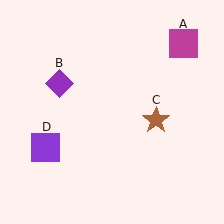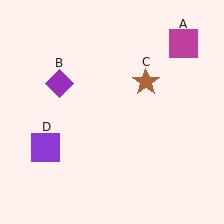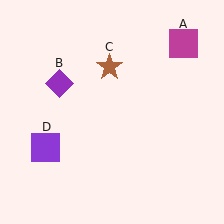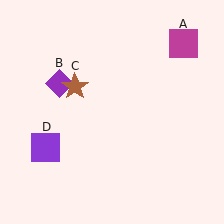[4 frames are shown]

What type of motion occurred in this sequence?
The brown star (object C) rotated counterclockwise around the center of the scene.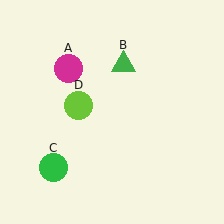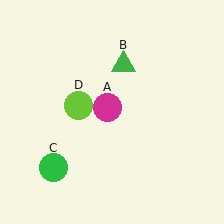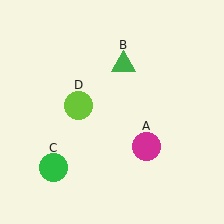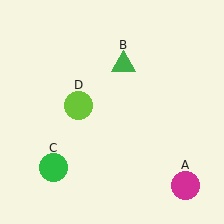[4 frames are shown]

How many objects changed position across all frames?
1 object changed position: magenta circle (object A).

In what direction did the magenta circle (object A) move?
The magenta circle (object A) moved down and to the right.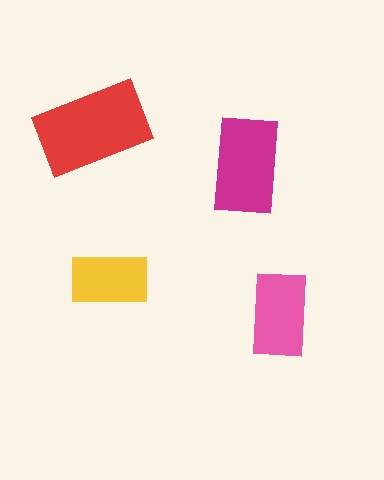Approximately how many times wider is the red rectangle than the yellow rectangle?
About 1.5 times wider.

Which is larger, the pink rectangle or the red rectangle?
The red one.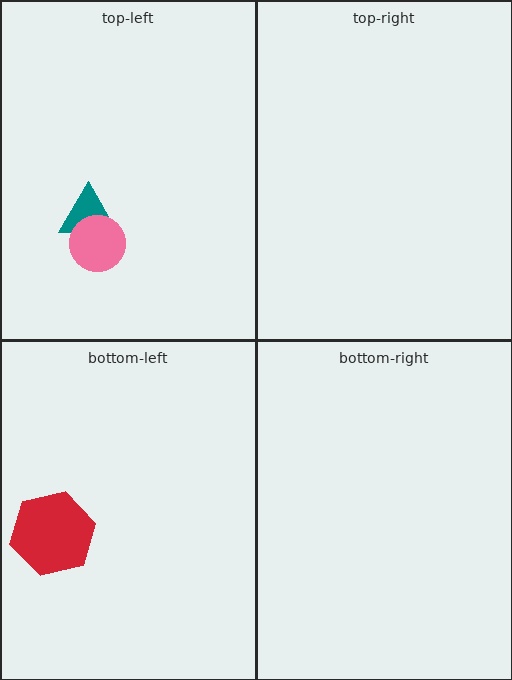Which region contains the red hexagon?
The bottom-left region.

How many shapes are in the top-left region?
2.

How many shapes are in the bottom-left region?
1.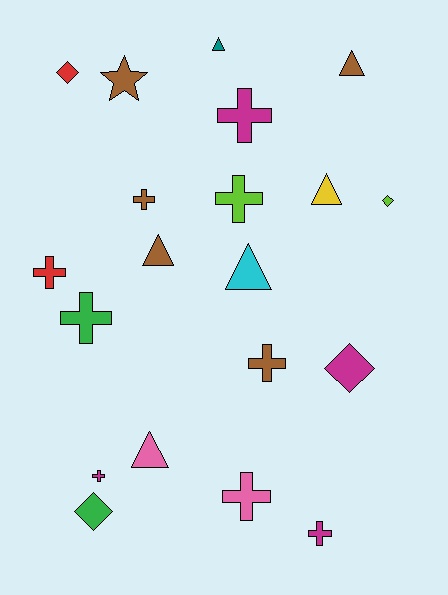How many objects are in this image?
There are 20 objects.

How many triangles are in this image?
There are 6 triangles.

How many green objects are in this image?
There are 2 green objects.